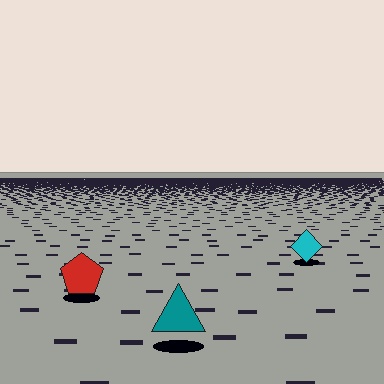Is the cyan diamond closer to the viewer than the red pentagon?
No. The red pentagon is closer — you can tell from the texture gradient: the ground texture is coarser near it.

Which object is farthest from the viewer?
The cyan diamond is farthest from the viewer. It appears smaller and the ground texture around it is denser.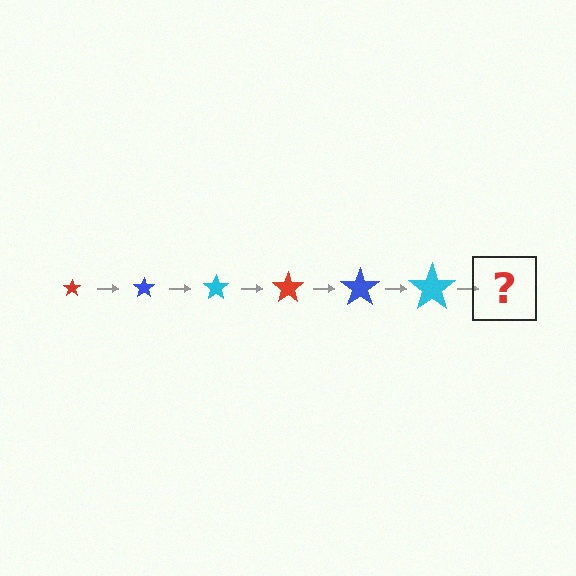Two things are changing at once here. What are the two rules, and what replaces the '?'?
The two rules are that the star grows larger each step and the color cycles through red, blue, and cyan. The '?' should be a red star, larger than the previous one.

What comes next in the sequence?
The next element should be a red star, larger than the previous one.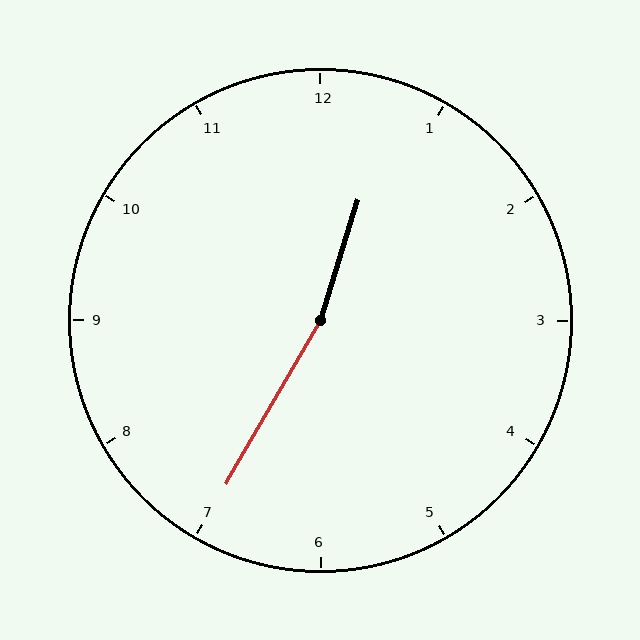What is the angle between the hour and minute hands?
Approximately 168 degrees.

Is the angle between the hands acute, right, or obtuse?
It is obtuse.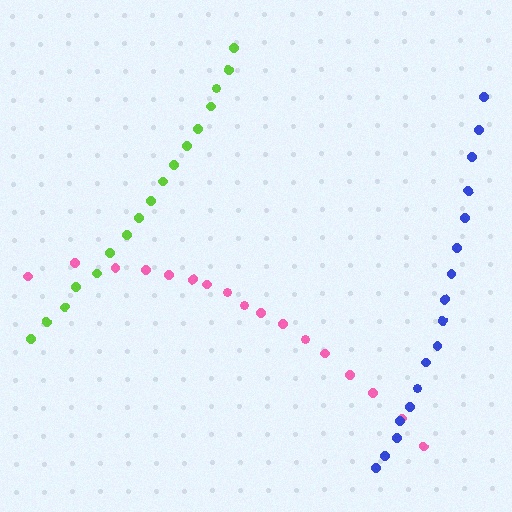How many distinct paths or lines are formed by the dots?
There are 3 distinct paths.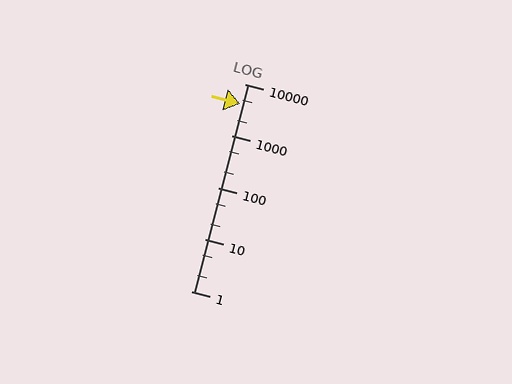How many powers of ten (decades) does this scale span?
The scale spans 4 decades, from 1 to 10000.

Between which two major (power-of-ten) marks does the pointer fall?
The pointer is between 1000 and 10000.